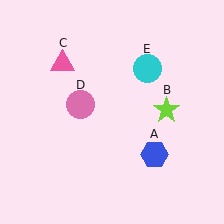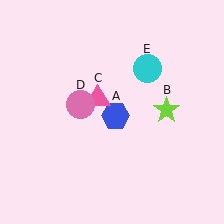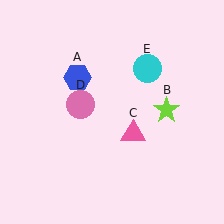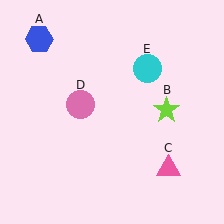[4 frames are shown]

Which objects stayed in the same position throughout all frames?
Lime star (object B) and pink circle (object D) and cyan circle (object E) remained stationary.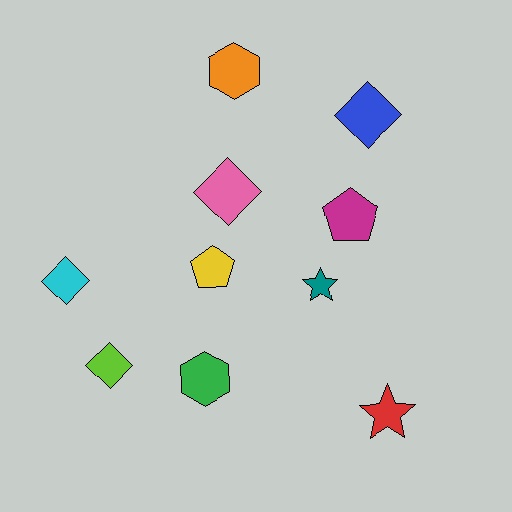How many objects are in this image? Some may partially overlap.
There are 10 objects.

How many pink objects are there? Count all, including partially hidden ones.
There is 1 pink object.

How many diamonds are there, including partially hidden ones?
There are 4 diamonds.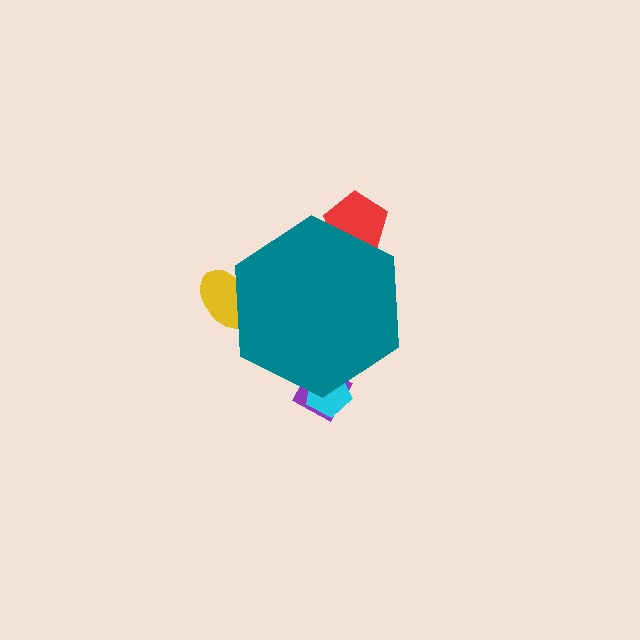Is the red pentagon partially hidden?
Yes, the red pentagon is partially hidden behind the teal hexagon.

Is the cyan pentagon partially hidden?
Yes, the cyan pentagon is partially hidden behind the teal hexagon.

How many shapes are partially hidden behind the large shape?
4 shapes are partially hidden.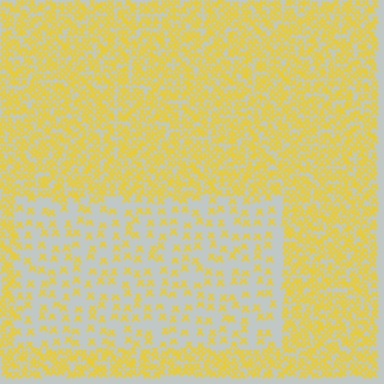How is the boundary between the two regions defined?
The boundary is defined by a change in element density (approximately 2.7x ratio). All elements are the same color, size, and shape.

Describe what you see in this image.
The image contains small yellow elements arranged at two different densities. A rectangle-shaped region is visible where the elements are less densely packed than the surrounding area.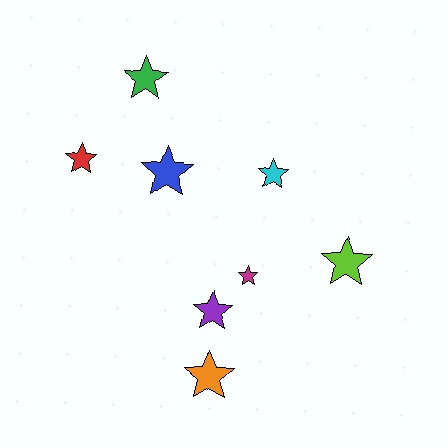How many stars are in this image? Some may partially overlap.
There are 8 stars.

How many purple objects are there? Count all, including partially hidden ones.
There is 1 purple object.